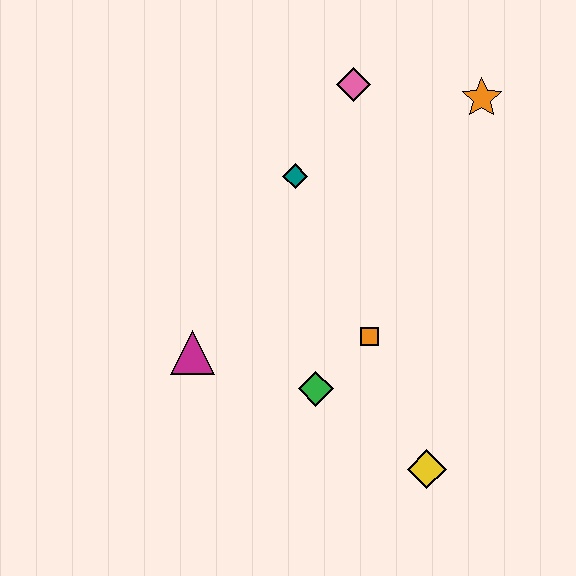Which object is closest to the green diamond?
The orange square is closest to the green diamond.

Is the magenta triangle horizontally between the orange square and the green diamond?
No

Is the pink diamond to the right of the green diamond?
Yes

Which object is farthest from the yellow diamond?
The pink diamond is farthest from the yellow diamond.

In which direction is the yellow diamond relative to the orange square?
The yellow diamond is below the orange square.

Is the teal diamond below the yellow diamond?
No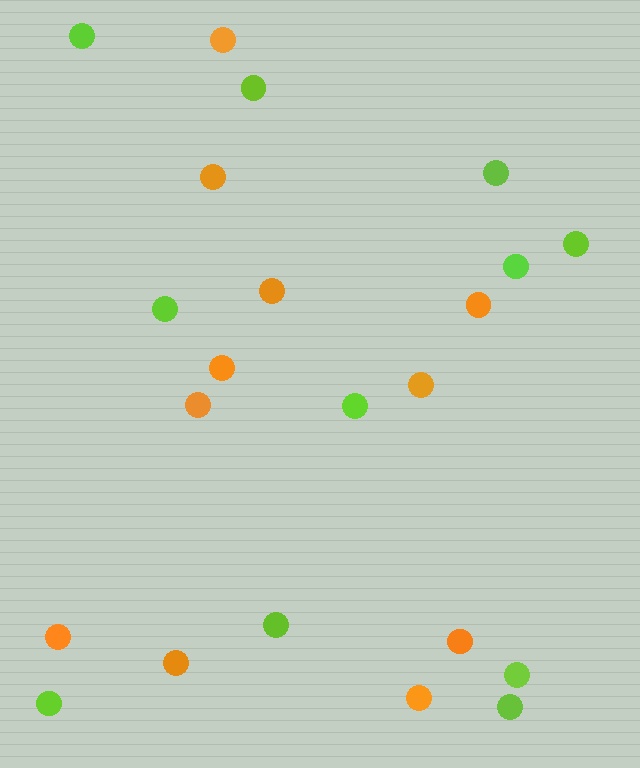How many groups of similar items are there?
There are 2 groups: one group of orange circles (11) and one group of lime circles (11).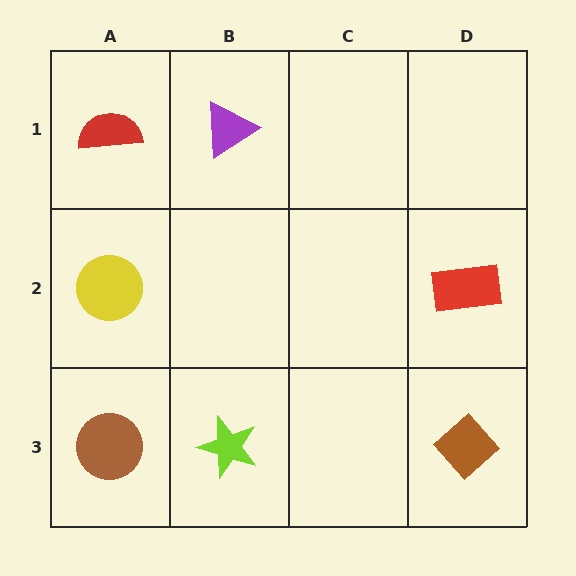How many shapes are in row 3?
3 shapes.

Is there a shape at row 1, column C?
No, that cell is empty.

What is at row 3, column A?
A brown circle.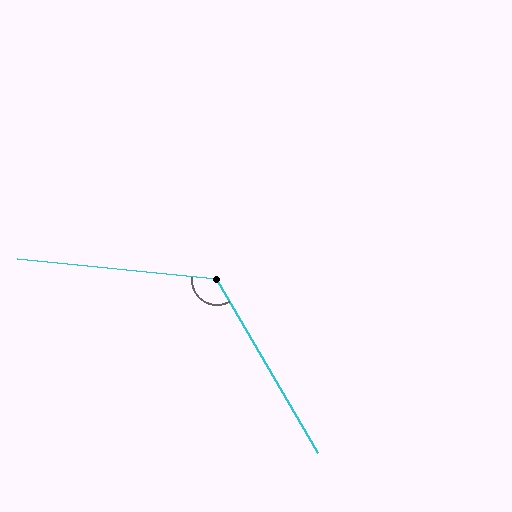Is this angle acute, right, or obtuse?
It is obtuse.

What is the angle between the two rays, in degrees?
Approximately 126 degrees.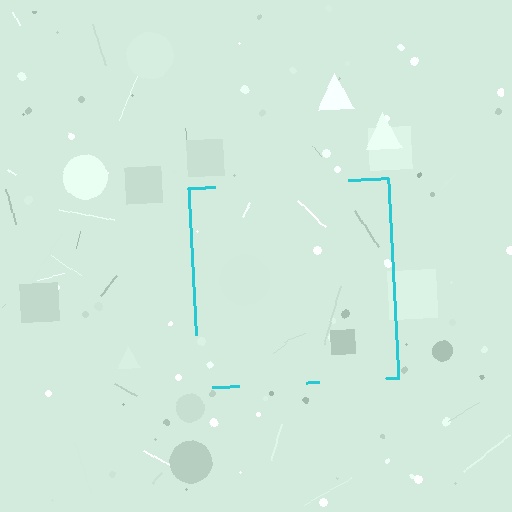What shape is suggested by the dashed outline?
The dashed outline suggests a square.